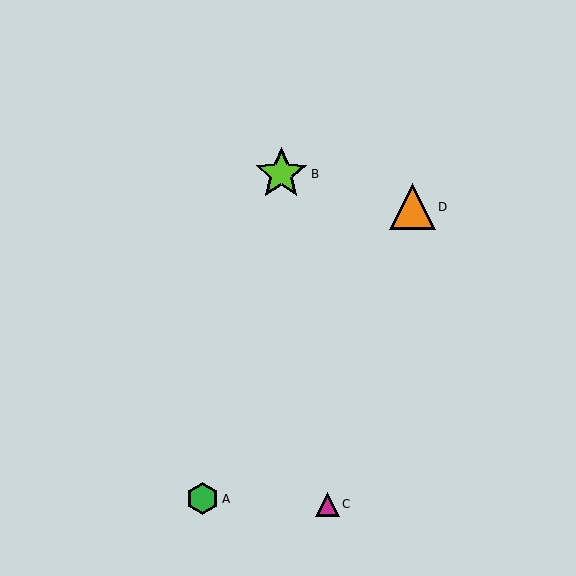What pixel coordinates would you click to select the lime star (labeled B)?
Click at (281, 174) to select the lime star B.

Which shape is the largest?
The lime star (labeled B) is the largest.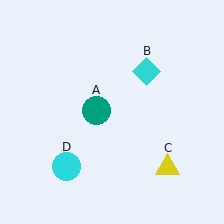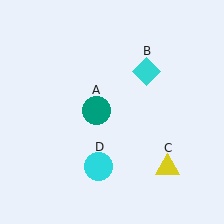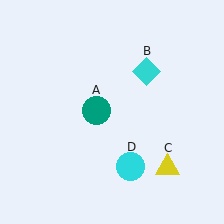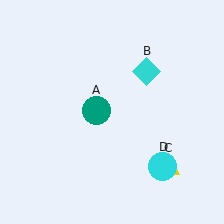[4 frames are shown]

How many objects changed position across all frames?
1 object changed position: cyan circle (object D).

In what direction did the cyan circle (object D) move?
The cyan circle (object D) moved right.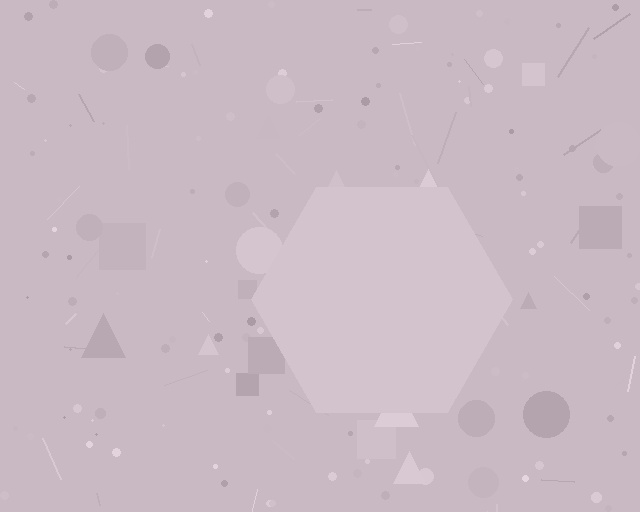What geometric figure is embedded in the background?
A hexagon is embedded in the background.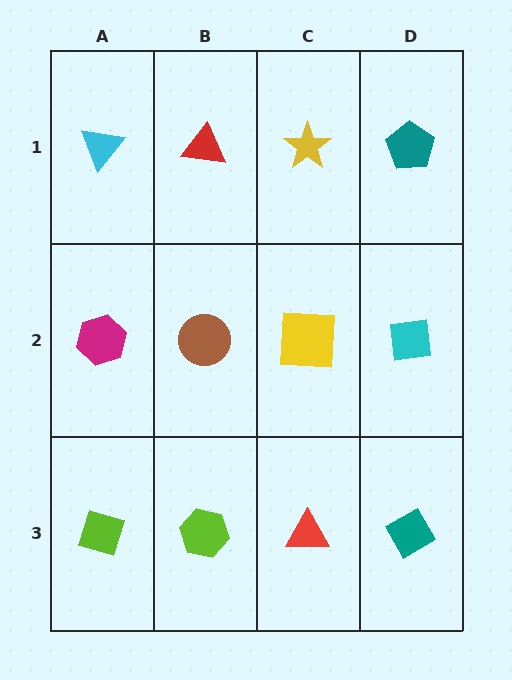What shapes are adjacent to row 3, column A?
A magenta hexagon (row 2, column A), a lime hexagon (row 3, column B).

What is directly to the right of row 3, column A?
A lime hexagon.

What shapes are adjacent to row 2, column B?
A red triangle (row 1, column B), a lime hexagon (row 3, column B), a magenta hexagon (row 2, column A), a yellow square (row 2, column C).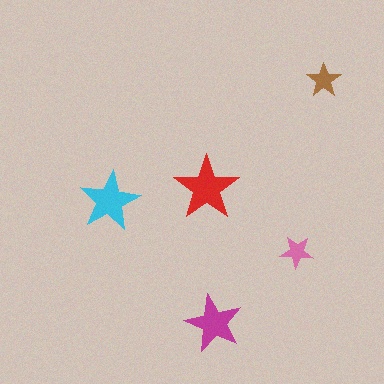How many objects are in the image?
There are 5 objects in the image.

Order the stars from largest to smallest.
the red one, the cyan one, the magenta one, the brown one, the pink one.